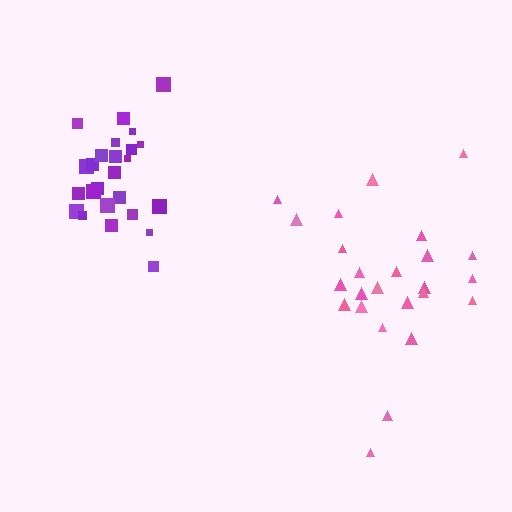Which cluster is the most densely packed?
Purple.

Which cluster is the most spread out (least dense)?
Pink.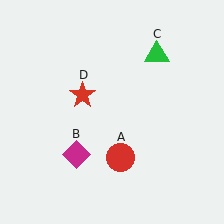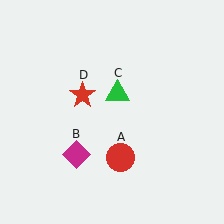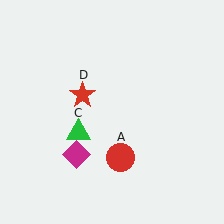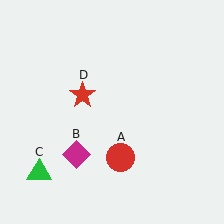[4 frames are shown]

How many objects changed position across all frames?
1 object changed position: green triangle (object C).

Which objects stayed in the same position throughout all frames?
Red circle (object A) and magenta diamond (object B) and red star (object D) remained stationary.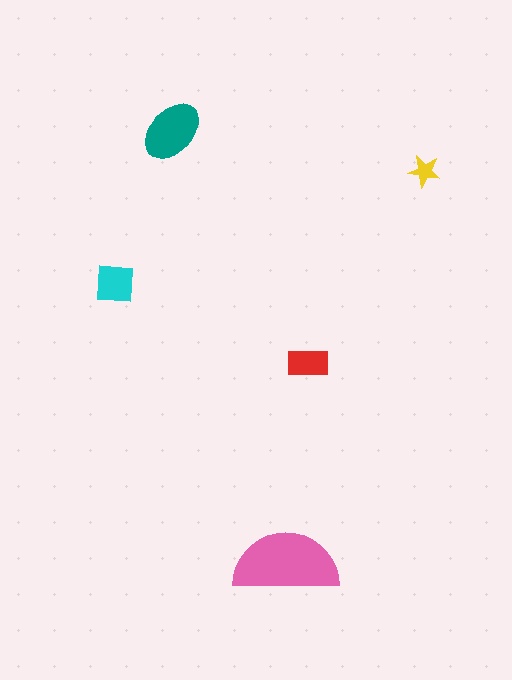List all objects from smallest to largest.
The yellow star, the red rectangle, the cyan square, the teal ellipse, the pink semicircle.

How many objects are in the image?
There are 5 objects in the image.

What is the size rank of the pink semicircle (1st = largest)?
1st.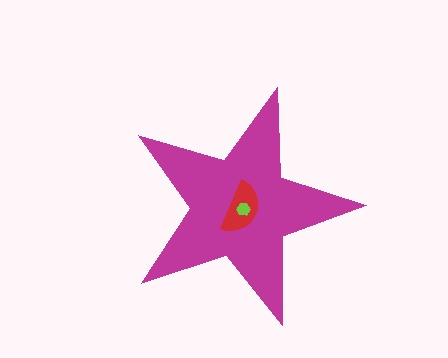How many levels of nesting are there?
3.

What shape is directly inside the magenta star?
The red semicircle.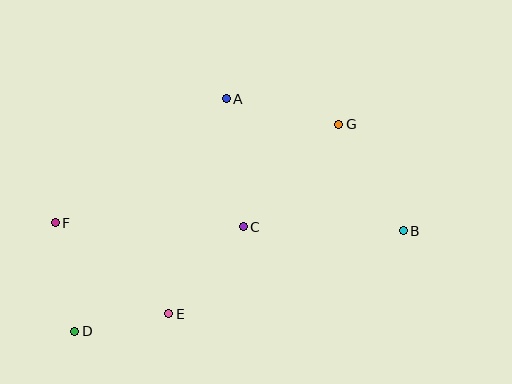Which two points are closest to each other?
Points D and E are closest to each other.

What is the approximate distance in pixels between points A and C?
The distance between A and C is approximately 129 pixels.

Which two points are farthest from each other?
Points B and F are farthest from each other.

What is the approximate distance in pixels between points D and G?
The distance between D and G is approximately 336 pixels.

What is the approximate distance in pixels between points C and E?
The distance between C and E is approximately 115 pixels.